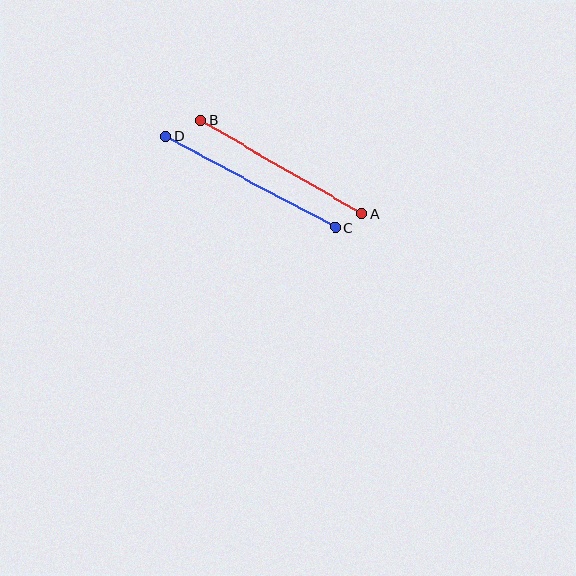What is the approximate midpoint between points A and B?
The midpoint is at approximately (281, 167) pixels.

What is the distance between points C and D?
The distance is approximately 193 pixels.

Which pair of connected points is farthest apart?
Points C and D are farthest apart.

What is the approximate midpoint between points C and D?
The midpoint is at approximately (250, 182) pixels.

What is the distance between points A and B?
The distance is approximately 186 pixels.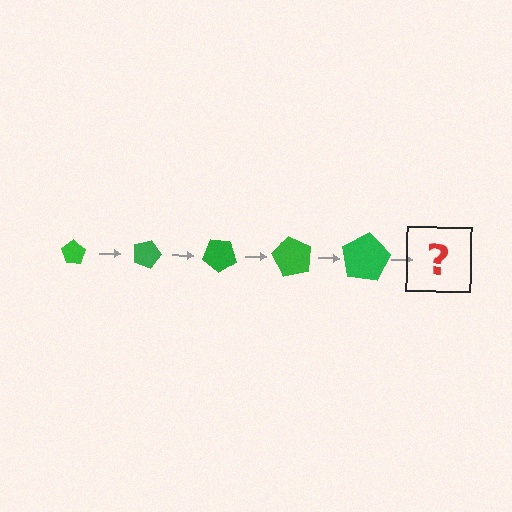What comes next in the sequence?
The next element should be a pentagon, larger than the previous one and rotated 100 degrees from the start.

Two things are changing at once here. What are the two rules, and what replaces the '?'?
The two rules are that the pentagon grows larger each step and it rotates 20 degrees each step. The '?' should be a pentagon, larger than the previous one and rotated 100 degrees from the start.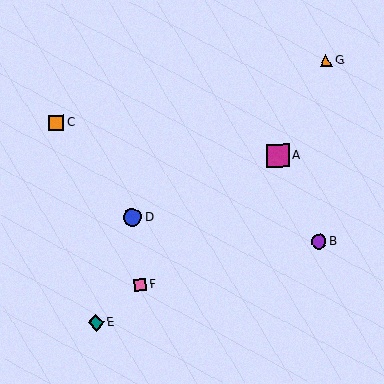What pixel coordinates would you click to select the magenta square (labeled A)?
Click at (278, 155) to select the magenta square A.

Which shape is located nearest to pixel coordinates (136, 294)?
The pink square (labeled F) at (140, 285) is nearest to that location.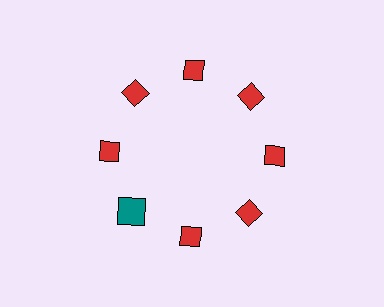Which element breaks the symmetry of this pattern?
The teal square at roughly the 8 o'clock position breaks the symmetry. All other shapes are red diamonds.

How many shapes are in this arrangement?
There are 8 shapes arranged in a ring pattern.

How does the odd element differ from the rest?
It differs in both color (teal instead of red) and shape (square instead of diamond).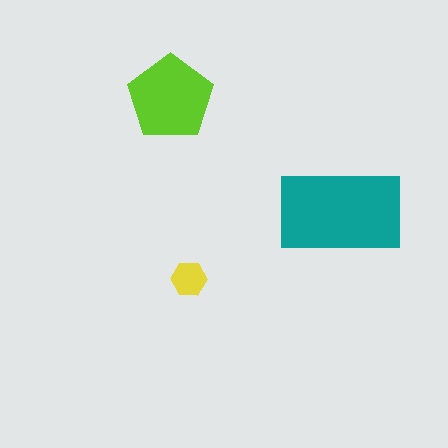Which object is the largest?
The teal rectangle.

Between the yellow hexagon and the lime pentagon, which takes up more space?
The lime pentagon.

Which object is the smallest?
The yellow hexagon.